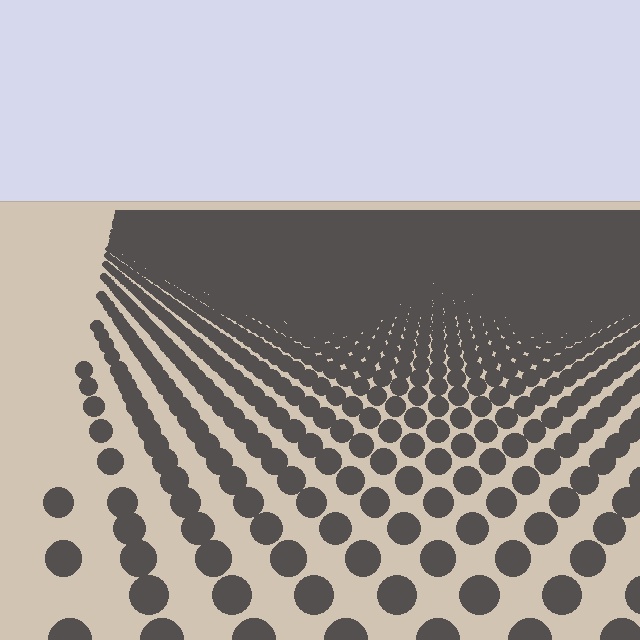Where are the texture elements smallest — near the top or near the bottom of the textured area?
Near the top.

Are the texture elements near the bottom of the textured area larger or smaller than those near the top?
Larger. Near the bottom, elements are closer to the viewer and appear at a bigger on-screen size.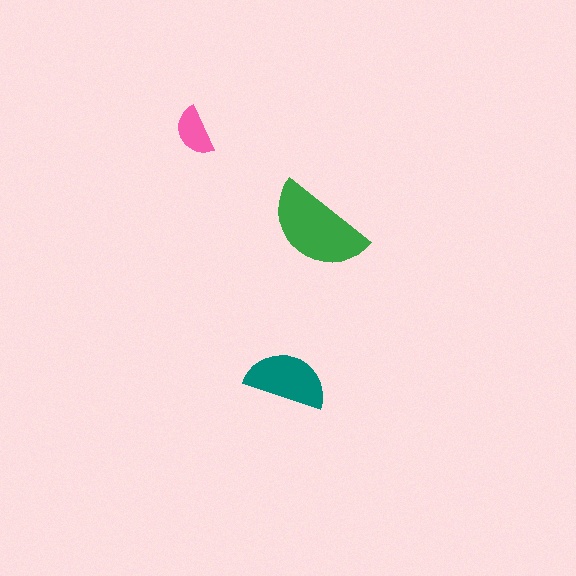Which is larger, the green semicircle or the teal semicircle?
The green one.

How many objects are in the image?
There are 3 objects in the image.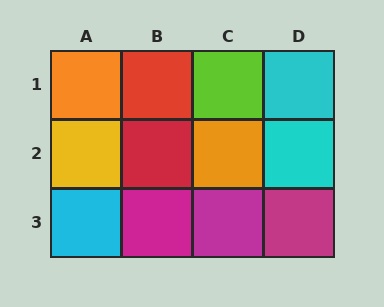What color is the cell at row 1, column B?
Red.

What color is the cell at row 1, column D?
Cyan.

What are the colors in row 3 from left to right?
Cyan, magenta, magenta, magenta.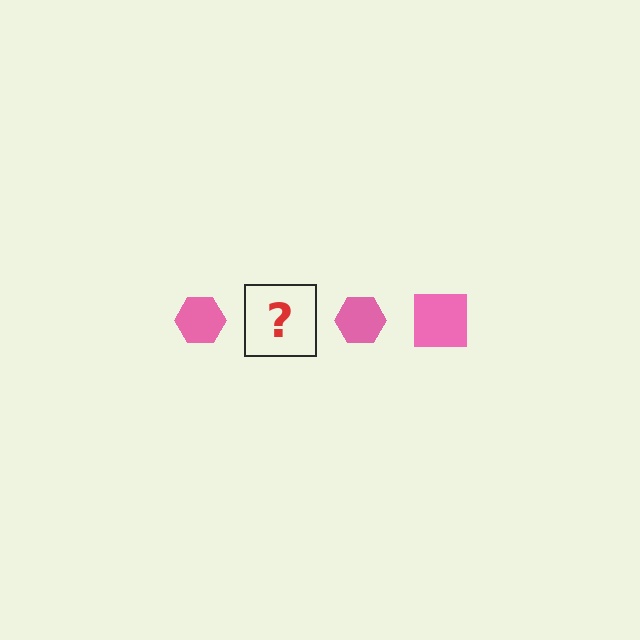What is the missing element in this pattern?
The missing element is a pink square.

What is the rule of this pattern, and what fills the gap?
The rule is that the pattern cycles through hexagon, square shapes in pink. The gap should be filled with a pink square.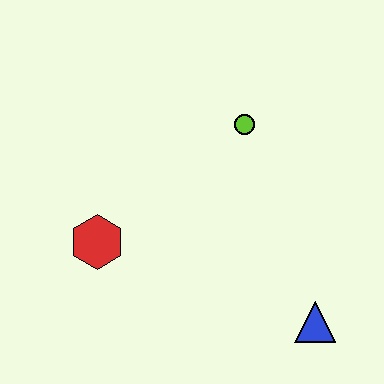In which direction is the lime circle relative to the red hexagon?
The lime circle is to the right of the red hexagon.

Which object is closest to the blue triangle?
The lime circle is closest to the blue triangle.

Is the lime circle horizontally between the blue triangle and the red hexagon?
Yes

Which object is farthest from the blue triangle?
The red hexagon is farthest from the blue triangle.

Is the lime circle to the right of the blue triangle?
No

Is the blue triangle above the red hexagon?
No